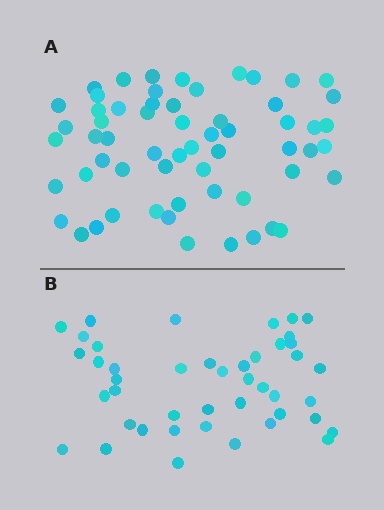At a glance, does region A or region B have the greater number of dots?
Region A (the top region) has more dots.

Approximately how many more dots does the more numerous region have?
Region A has approximately 15 more dots than region B.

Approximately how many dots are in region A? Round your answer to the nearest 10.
About 60 dots.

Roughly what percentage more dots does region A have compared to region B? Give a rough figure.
About 35% more.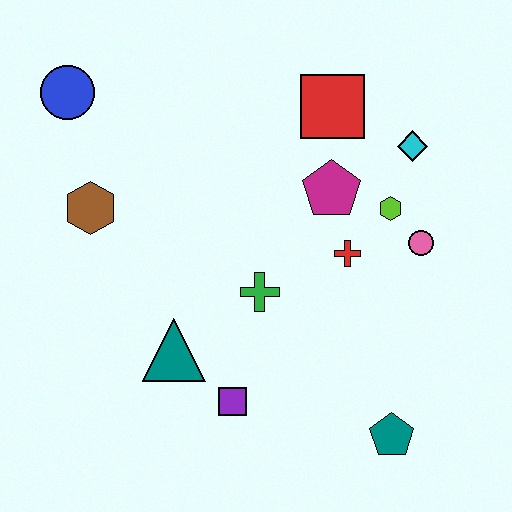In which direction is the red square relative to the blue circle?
The red square is to the right of the blue circle.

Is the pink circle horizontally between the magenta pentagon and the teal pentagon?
No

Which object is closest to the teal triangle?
The purple square is closest to the teal triangle.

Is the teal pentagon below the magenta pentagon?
Yes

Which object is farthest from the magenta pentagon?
The blue circle is farthest from the magenta pentagon.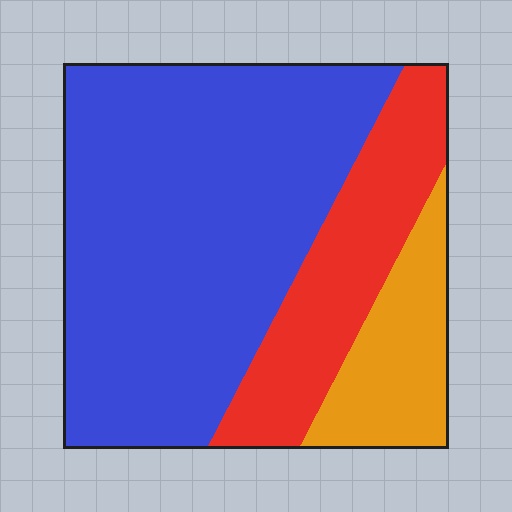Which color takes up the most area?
Blue, at roughly 65%.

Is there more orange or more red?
Red.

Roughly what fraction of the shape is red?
Red takes up between a sixth and a third of the shape.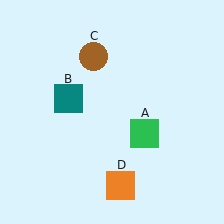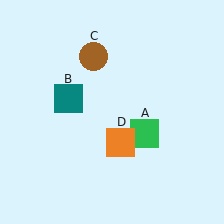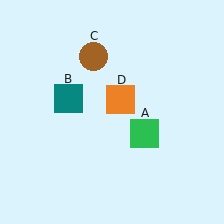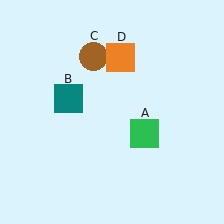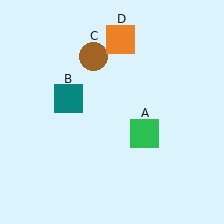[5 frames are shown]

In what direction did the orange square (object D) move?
The orange square (object D) moved up.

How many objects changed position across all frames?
1 object changed position: orange square (object D).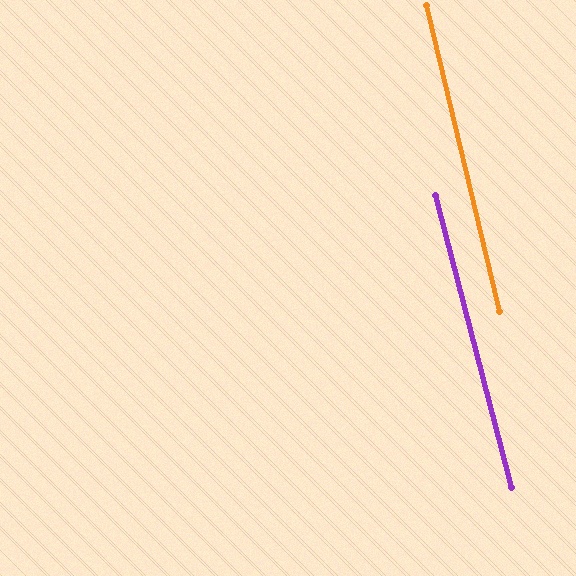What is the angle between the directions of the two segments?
Approximately 1 degree.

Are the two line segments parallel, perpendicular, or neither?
Parallel — their directions differ by only 1.2°.